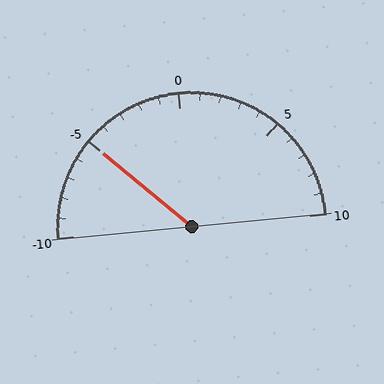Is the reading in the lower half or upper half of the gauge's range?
The reading is in the lower half of the range (-10 to 10).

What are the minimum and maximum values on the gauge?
The gauge ranges from -10 to 10.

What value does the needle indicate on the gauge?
The needle indicates approximately -5.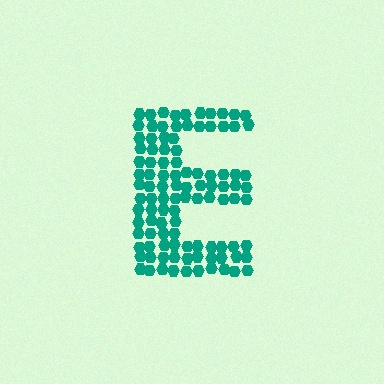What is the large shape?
The large shape is the letter E.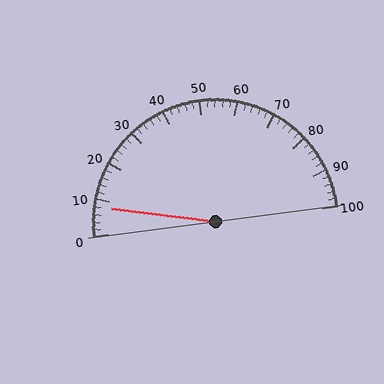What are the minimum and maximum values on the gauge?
The gauge ranges from 0 to 100.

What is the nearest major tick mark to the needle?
The nearest major tick mark is 10.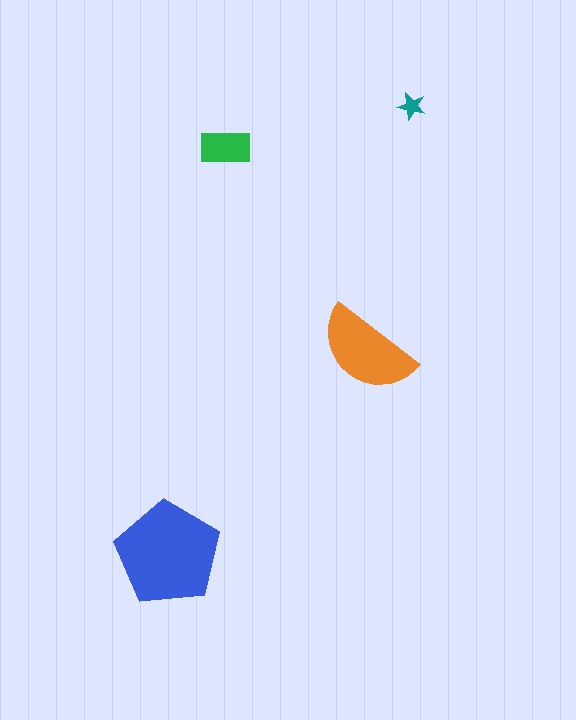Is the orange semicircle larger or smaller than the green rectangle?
Larger.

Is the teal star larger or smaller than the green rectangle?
Smaller.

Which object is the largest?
The blue pentagon.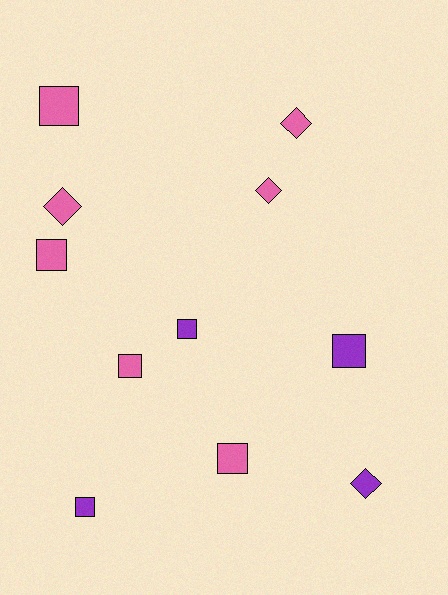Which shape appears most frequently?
Square, with 7 objects.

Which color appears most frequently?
Pink, with 7 objects.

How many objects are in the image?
There are 11 objects.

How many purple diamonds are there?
There is 1 purple diamond.